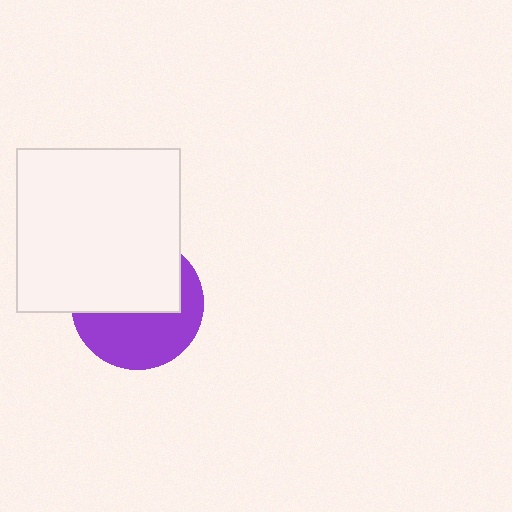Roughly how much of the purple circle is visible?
About half of it is visible (roughly 48%).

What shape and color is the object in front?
The object in front is a white square.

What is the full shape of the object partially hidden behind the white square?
The partially hidden object is a purple circle.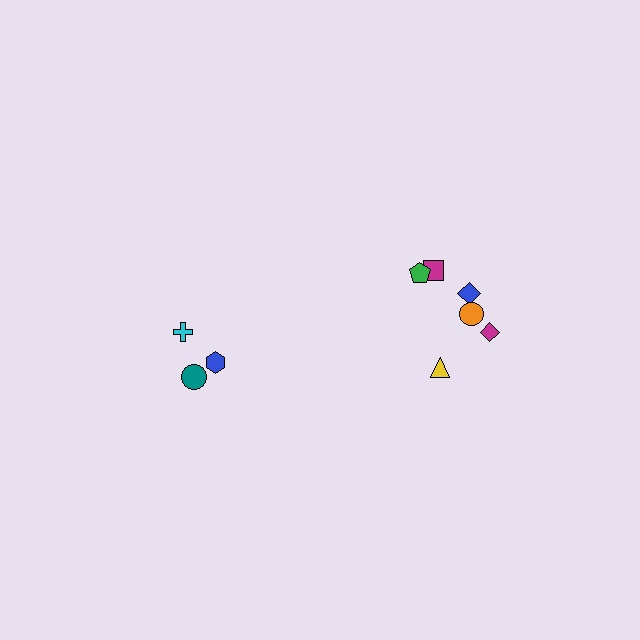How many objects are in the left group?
There are 3 objects.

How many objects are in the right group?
There are 6 objects.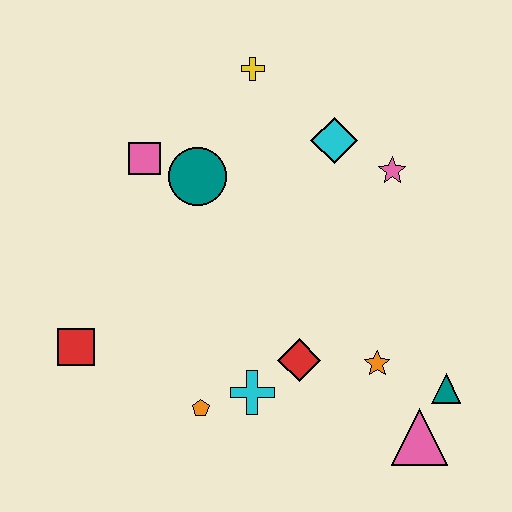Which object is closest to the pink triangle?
The teal triangle is closest to the pink triangle.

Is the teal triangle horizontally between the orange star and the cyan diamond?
No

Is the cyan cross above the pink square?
No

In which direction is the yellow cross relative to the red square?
The yellow cross is above the red square.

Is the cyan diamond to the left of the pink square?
No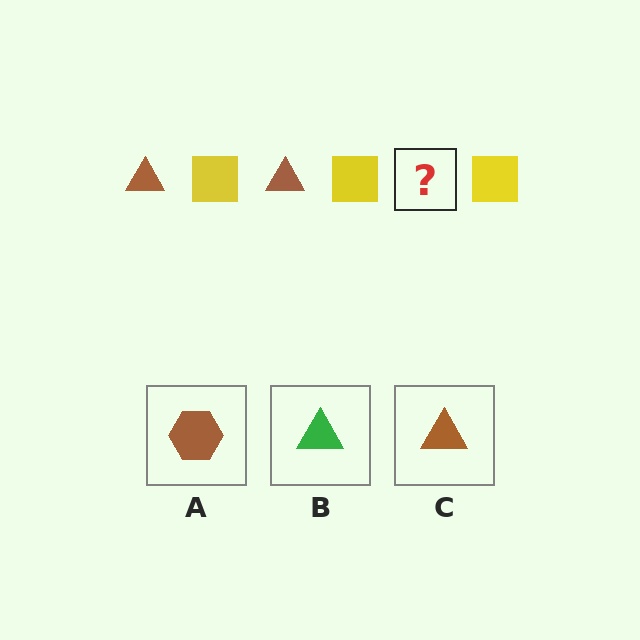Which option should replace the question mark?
Option C.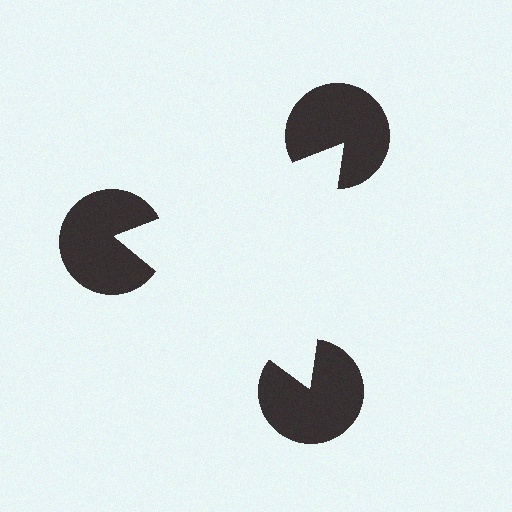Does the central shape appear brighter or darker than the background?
It typically appears slightly brighter than the background, even though no actual brightness change is drawn.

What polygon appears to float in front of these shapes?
An illusory triangle — its edges are inferred from the aligned wedge cuts in the pac-man discs, not physically drawn.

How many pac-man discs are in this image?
There are 3 — one at each vertex of the illusory triangle.